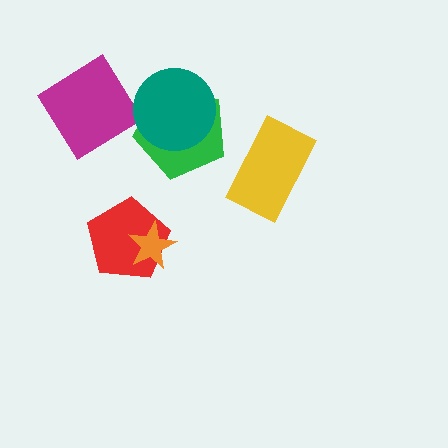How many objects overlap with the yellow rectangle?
0 objects overlap with the yellow rectangle.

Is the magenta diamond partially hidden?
No, no other shape covers it.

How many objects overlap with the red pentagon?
1 object overlaps with the red pentagon.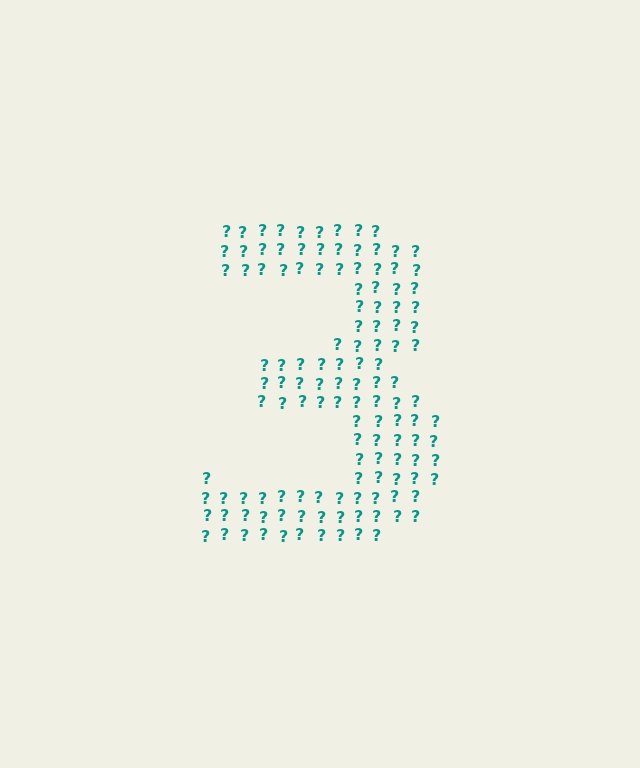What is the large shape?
The large shape is the digit 3.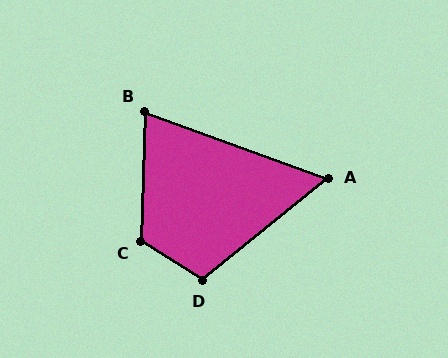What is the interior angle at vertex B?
Approximately 72 degrees (acute).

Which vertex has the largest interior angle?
C, at approximately 121 degrees.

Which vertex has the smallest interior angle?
A, at approximately 59 degrees.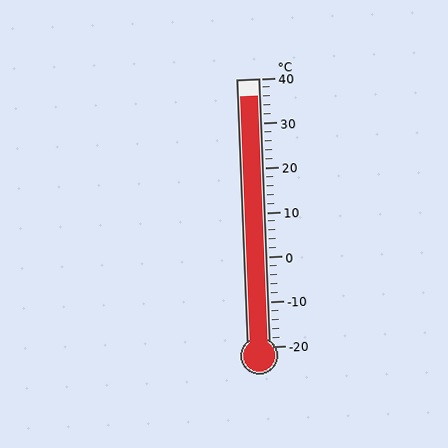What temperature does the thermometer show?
The thermometer shows approximately 36°C.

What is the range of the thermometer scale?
The thermometer scale ranges from -20°C to 40°C.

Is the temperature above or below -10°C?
The temperature is above -10°C.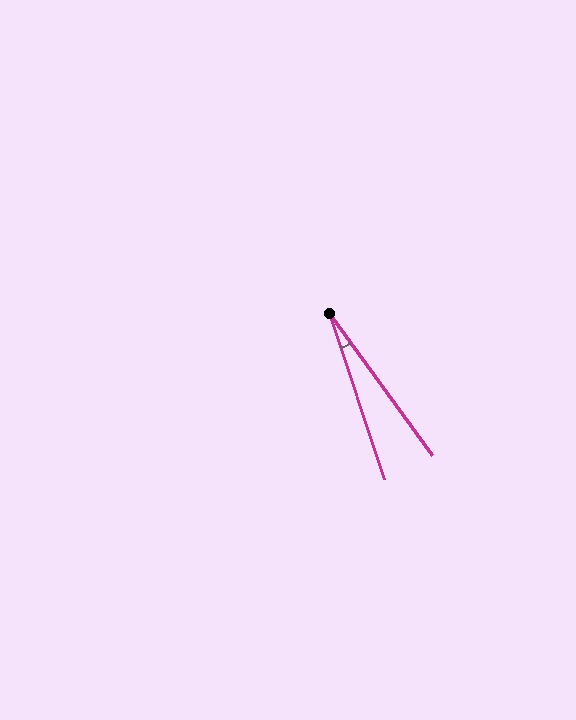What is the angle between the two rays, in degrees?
Approximately 18 degrees.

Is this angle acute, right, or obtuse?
It is acute.